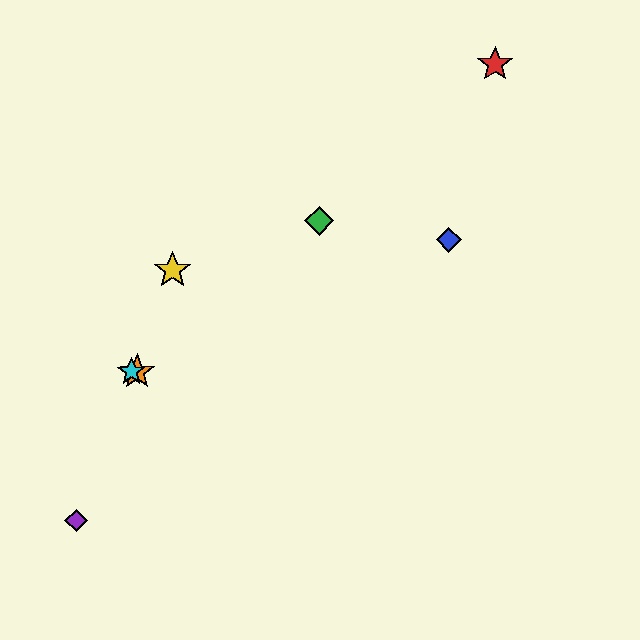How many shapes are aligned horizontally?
2 shapes (the orange star, the cyan star) are aligned horizontally.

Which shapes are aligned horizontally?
The orange star, the cyan star are aligned horizontally.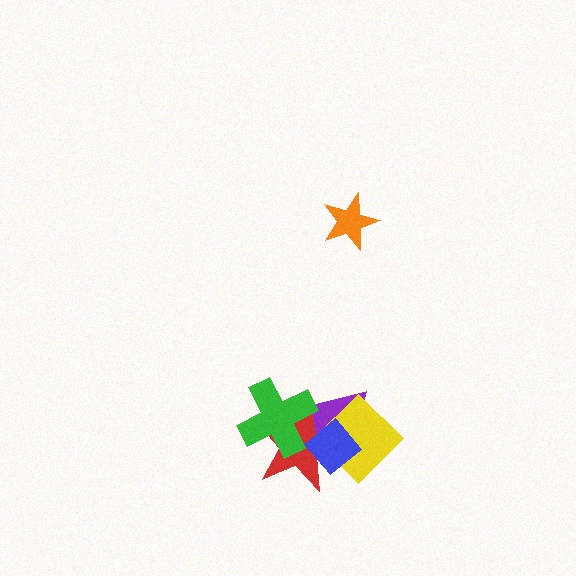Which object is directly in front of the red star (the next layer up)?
The green cross is directly in front of the red star.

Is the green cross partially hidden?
No, no other shape covers it.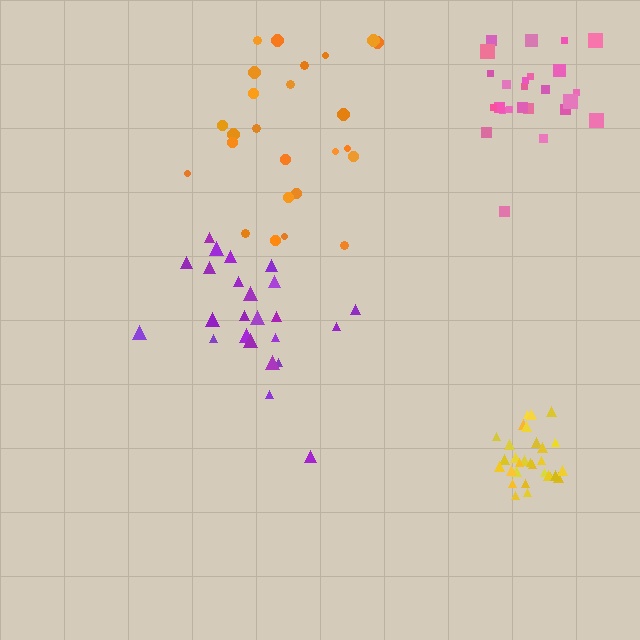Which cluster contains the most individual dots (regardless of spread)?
Yellow (30).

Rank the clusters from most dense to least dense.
yellow, pink, purple, orange.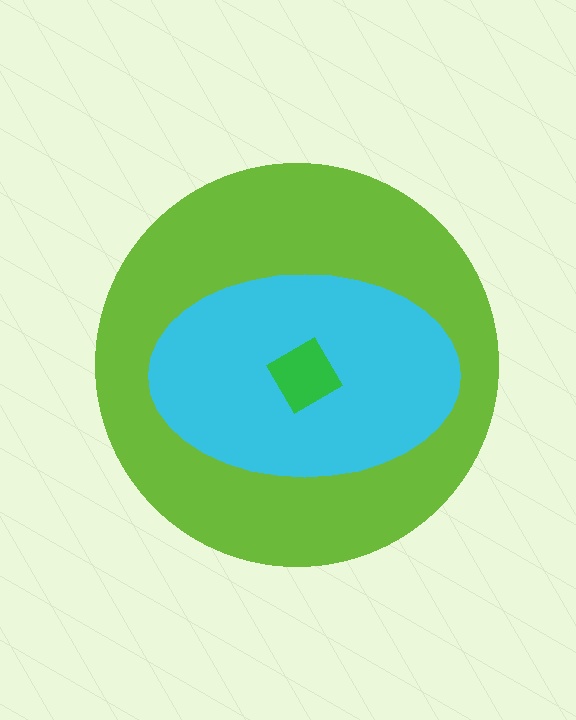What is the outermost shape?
The lime circle.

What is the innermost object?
The green diamond.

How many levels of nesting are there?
3.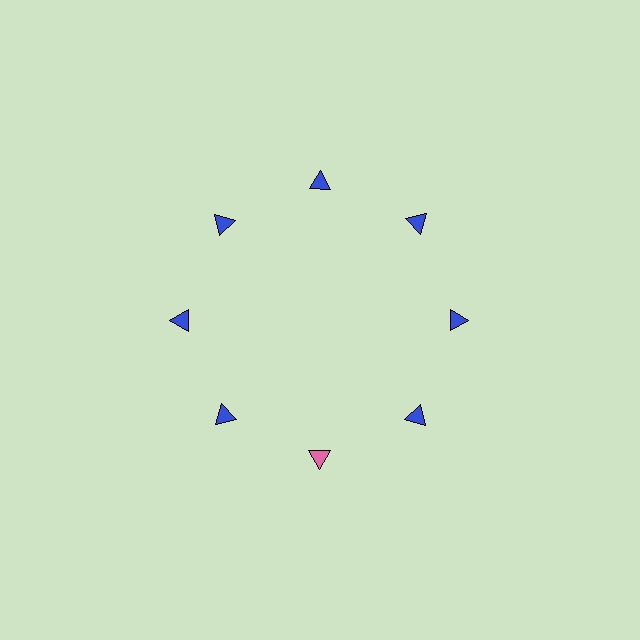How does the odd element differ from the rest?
It has a different color: pink instead of blue.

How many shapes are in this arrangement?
There are 8 shapes arranged in a ring pattern.